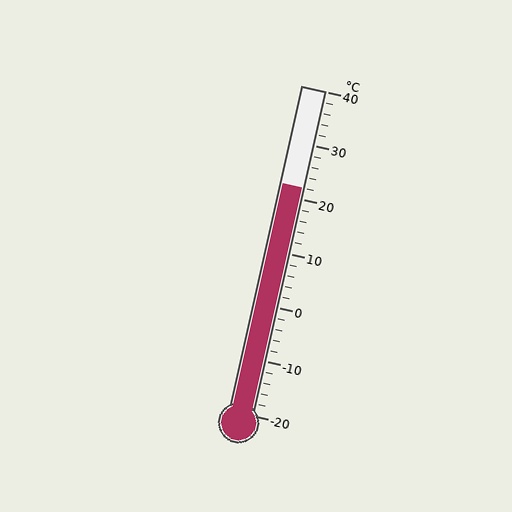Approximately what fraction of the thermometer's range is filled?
The thermometer is filled to approximately 70% of its range.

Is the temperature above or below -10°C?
The temperature is above -10°C.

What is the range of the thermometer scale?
The thermometer scale ranges from -20°C to 40°C.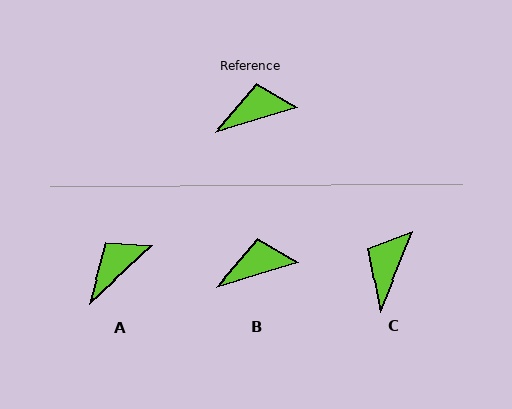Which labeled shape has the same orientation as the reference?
B.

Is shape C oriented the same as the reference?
No, it is off by about 51 degrees.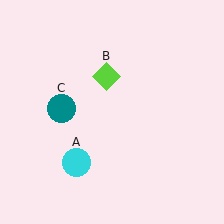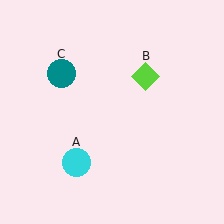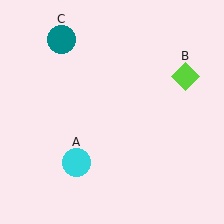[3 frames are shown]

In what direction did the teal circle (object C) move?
The teal circle (object C) moved up.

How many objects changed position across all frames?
2 objects changed position: lime diamond (object B), teal circle (object C).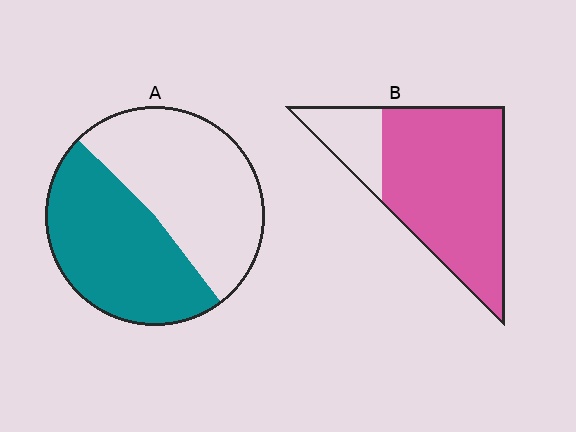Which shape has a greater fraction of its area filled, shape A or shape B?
Shape B.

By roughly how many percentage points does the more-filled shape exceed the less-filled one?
By roughly 30 percentage points (B over A).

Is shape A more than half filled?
Roughly half.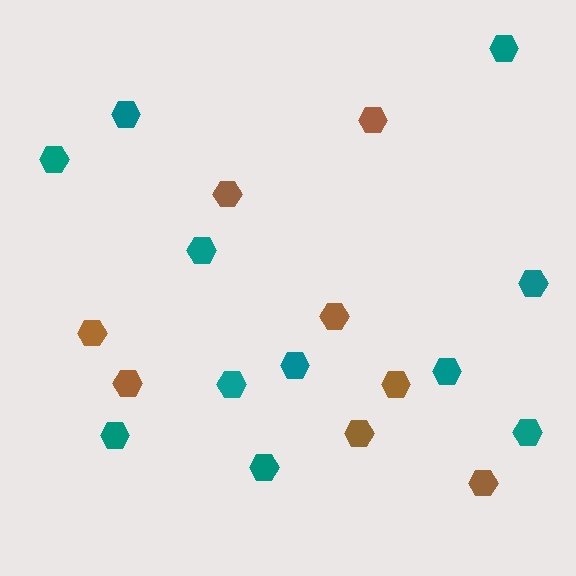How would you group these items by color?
There are 2 groups: one group of brown hexagons (8) and one group of teal hexagons (11).